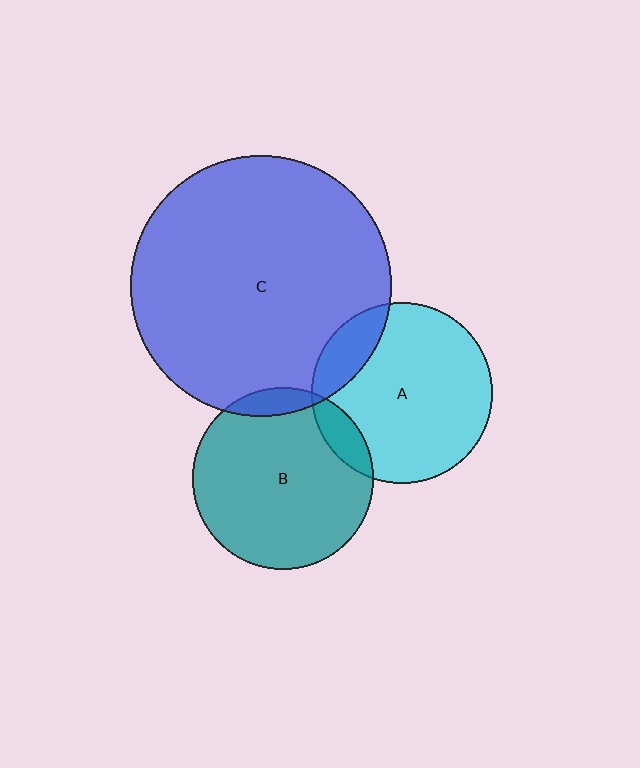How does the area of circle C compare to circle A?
Approximately 2.1 times.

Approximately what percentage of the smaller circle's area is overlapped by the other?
Approximately 10%.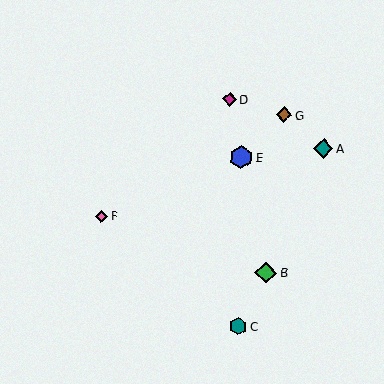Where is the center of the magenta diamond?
The center of the magenta diamond is at (230, 99).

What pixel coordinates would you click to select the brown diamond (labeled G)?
Click at (284, 115) to select the brown diamond G.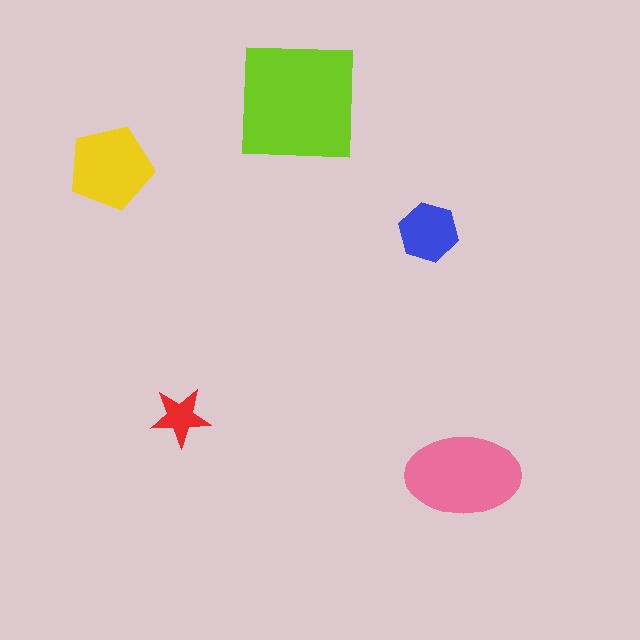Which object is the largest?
The lime square.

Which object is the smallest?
The red star.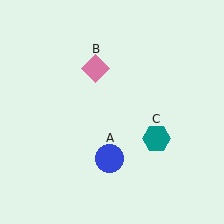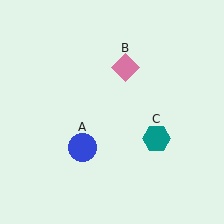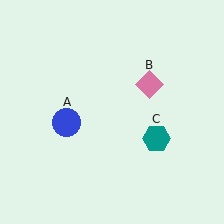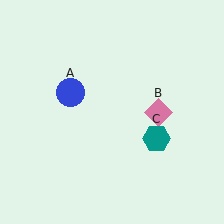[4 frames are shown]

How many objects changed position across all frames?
2 objects changed position: blue circle (object A), pink diamond (object B).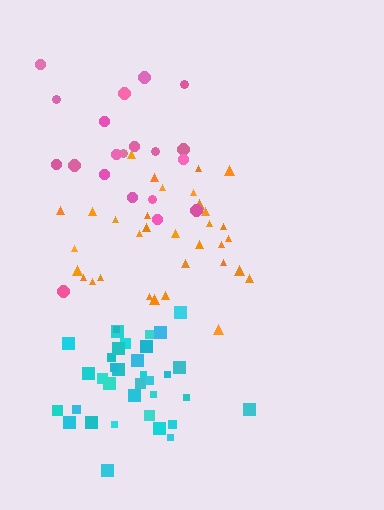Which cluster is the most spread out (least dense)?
Pink.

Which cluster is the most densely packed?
Cyan.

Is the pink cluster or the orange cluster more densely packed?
Orange.